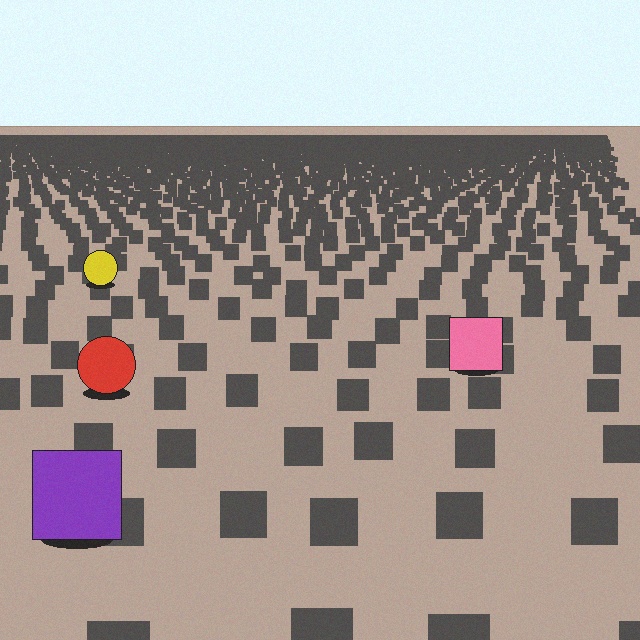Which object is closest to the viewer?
The purple square is closest. The texture marks near it are larger and more spread out.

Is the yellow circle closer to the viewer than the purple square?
No. The purple square is closer — you can tell from the texture gradient: the ground texture is coarser near it.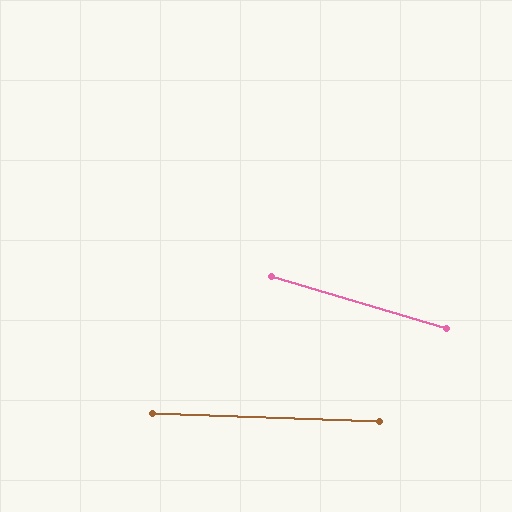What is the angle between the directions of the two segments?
Approximately 15 degrees.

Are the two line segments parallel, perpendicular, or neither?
Neither parallel nor perpendicular — they differ by about 15°.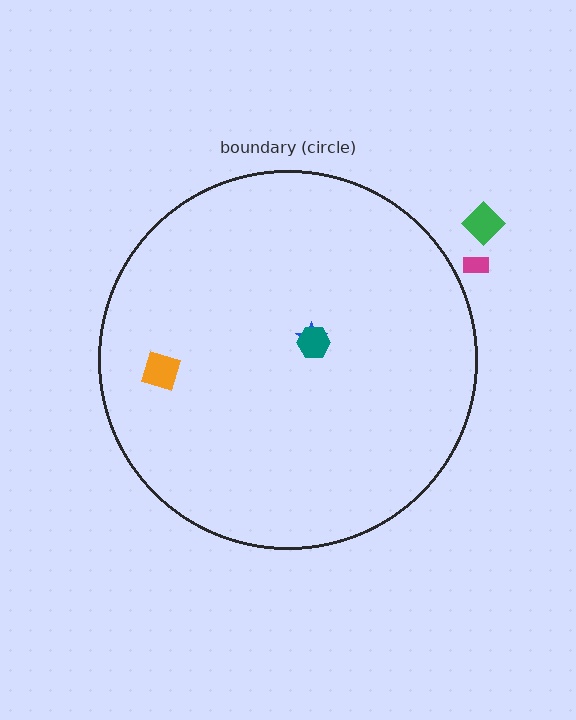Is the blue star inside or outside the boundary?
Inside.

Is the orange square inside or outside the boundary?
Inside.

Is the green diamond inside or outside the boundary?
Outside.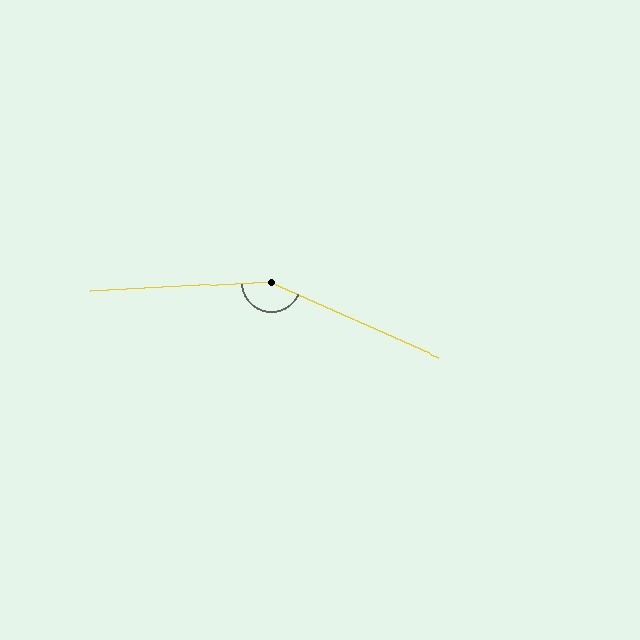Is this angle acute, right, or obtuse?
It is obtuse.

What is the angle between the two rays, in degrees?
Approximately 153 degrees.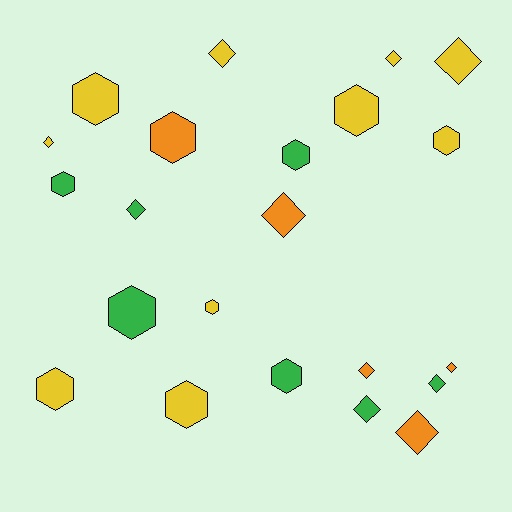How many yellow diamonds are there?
There are 4 yellow diamonds.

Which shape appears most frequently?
Diamond, with 11 objects.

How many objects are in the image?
There are 22 objects.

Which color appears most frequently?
Yellow, with 10 objects.